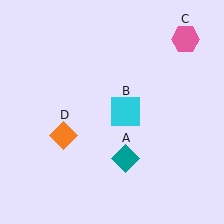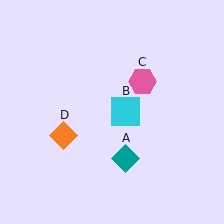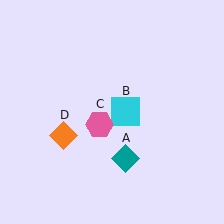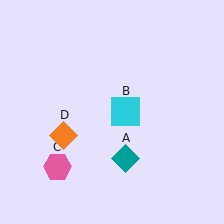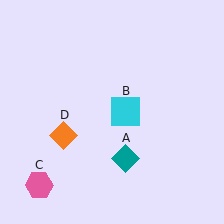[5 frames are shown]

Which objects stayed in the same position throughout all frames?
Teal diamond (object A) and cyan square (object B) and orange diamond (object D) remained stationary.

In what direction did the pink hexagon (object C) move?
The pink hexagon (object C) moved down and to the left.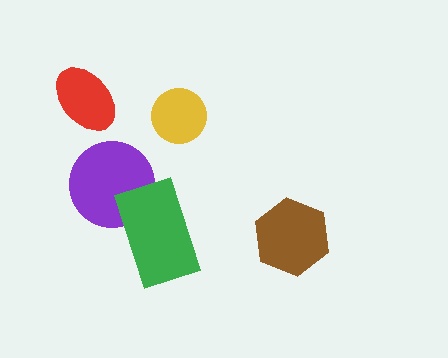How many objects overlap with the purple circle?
1 object overlaps with the purple circle.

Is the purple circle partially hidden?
Yes, it is partially covered by another shape.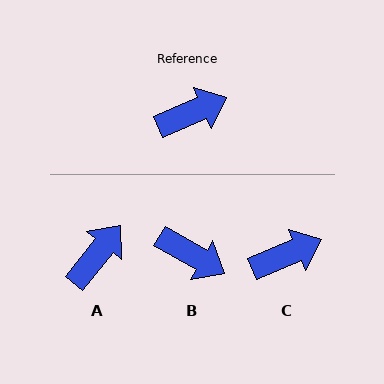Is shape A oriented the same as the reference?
No, it is off by about 28 degrees.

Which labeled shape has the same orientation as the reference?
C.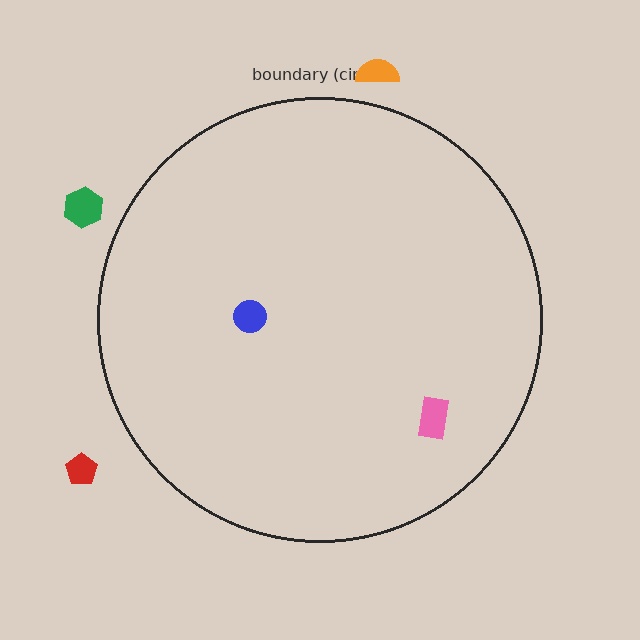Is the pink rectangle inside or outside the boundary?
Inside.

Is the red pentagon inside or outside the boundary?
Outside.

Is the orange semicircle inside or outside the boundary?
Outside.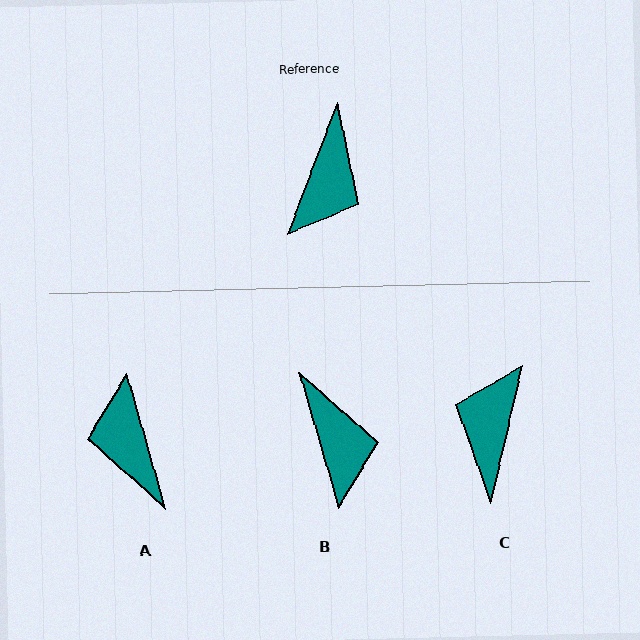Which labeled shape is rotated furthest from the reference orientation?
C, about 172 degrees away.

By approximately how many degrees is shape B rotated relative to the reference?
Approximately 37 degrees counter-clockwise.